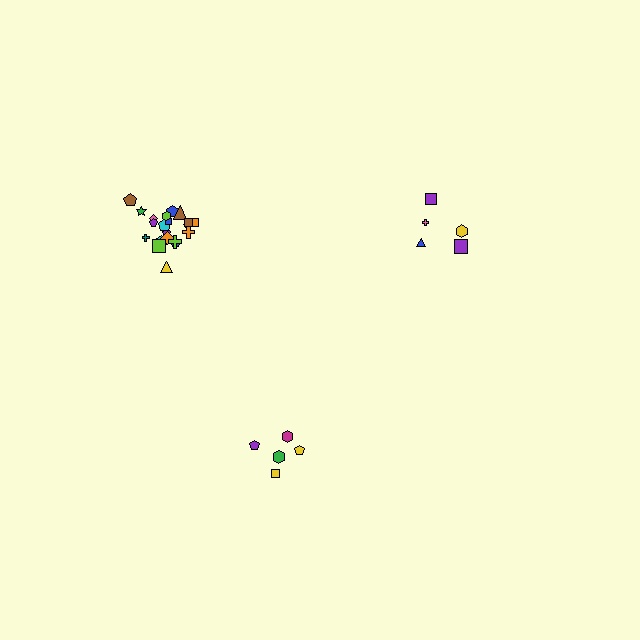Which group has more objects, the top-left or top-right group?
The top-left group.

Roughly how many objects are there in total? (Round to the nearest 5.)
Roughly 30 objects in total.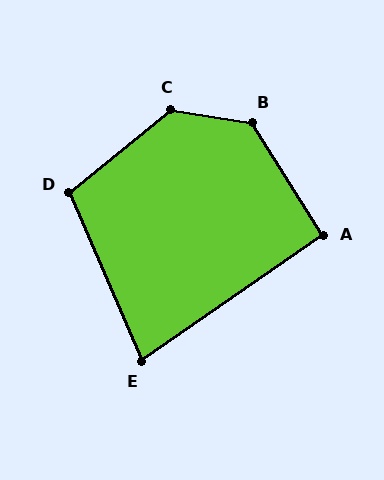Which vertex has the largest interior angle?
C, at approximately 132 degrees.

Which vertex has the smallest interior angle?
E, at approximately 79 degrees.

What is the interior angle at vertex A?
Approximately 92 degrees (approximately right).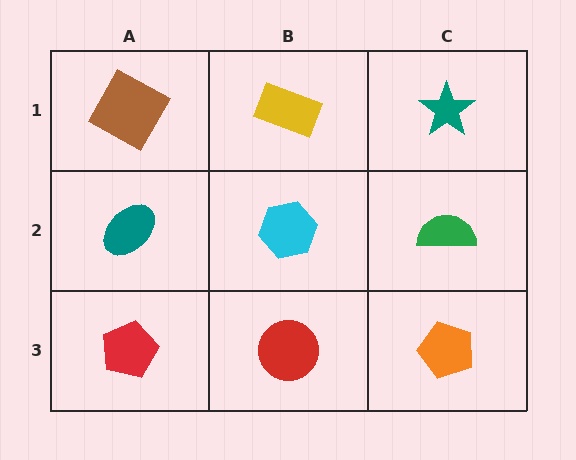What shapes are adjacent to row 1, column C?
A green semicircle (row 2, column C), a yellow rectangle (row 1, column B).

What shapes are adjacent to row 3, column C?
A green semicircle (row 2, column C), a red circle (row 3, column B).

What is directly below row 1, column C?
A green semicircle.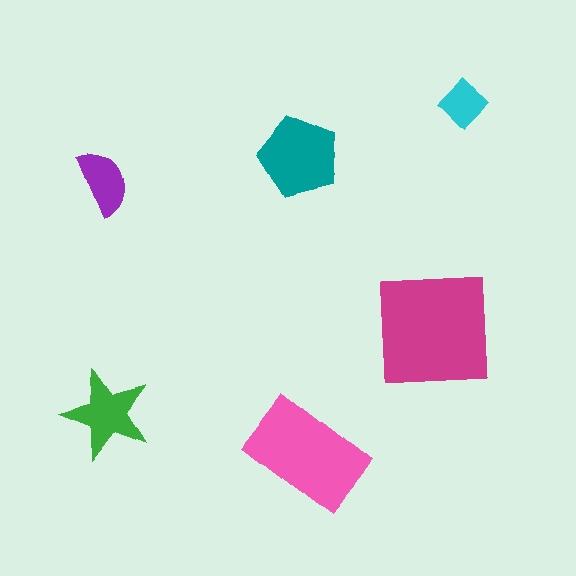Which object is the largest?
The magenta square.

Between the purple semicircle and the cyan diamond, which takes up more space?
The purple semicircle.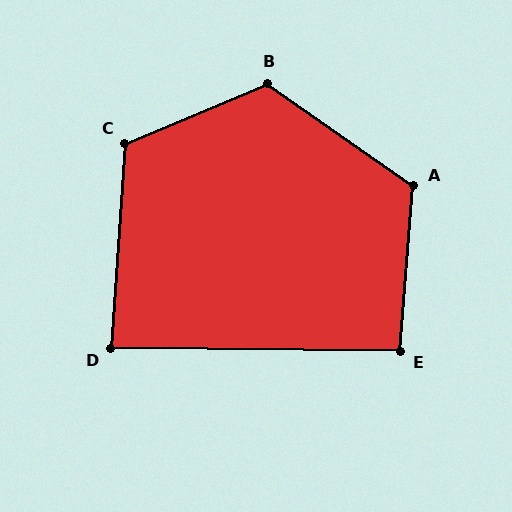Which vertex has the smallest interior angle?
D, at approximately 86 degrees.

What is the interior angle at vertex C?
Approximately 117 degrees (obtuse).